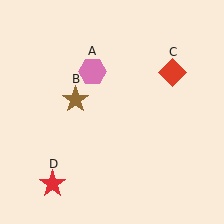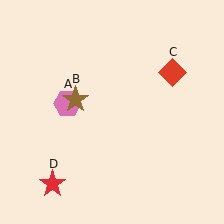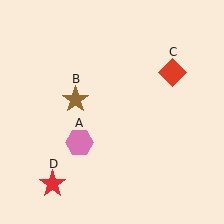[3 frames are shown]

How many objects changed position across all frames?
1 object changed position: pink hexagon (object A).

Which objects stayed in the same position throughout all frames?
Brown star (object B) and red diamond (object C) and red star (object D) remained stationary.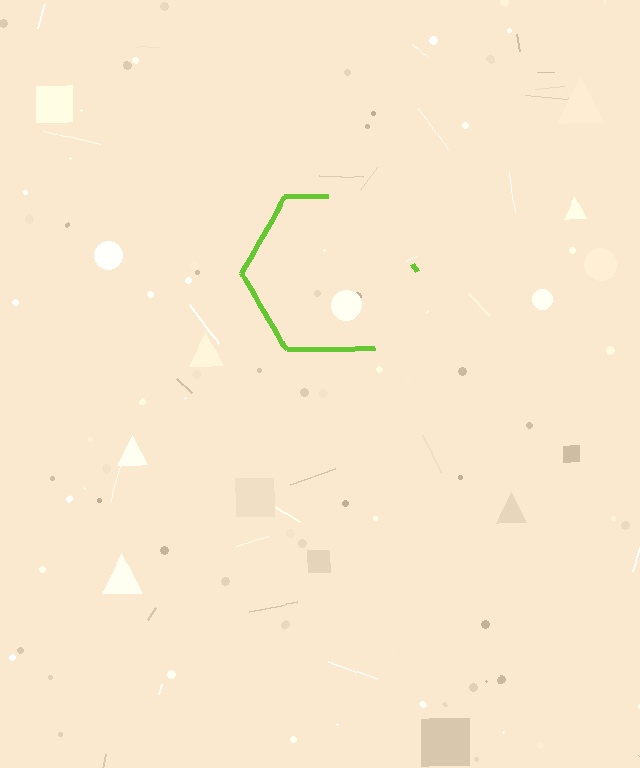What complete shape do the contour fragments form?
The contour fragments form a hexagon.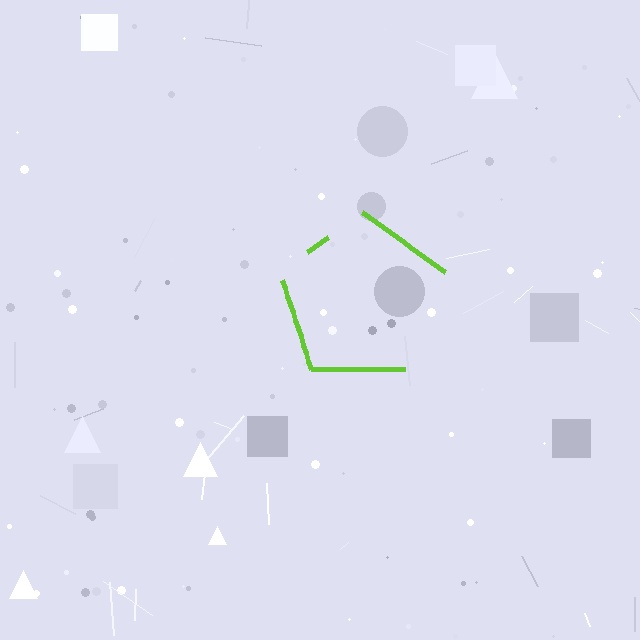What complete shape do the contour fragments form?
The contour fragments form a pentagon.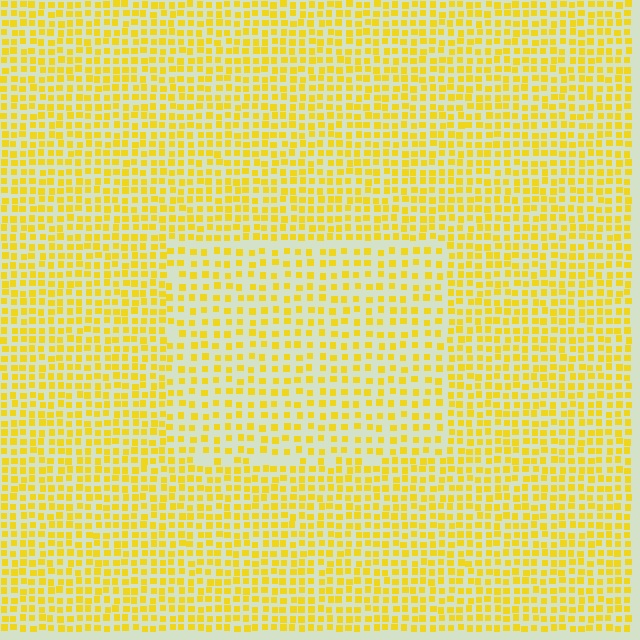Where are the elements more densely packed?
The elements are more densely packed outside the rectangle boundary.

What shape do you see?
I see a rectangle.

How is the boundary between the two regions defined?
The boundary is defined by a change in element density (approximately 1.6x ratio). All elements are the same color, size, and shape.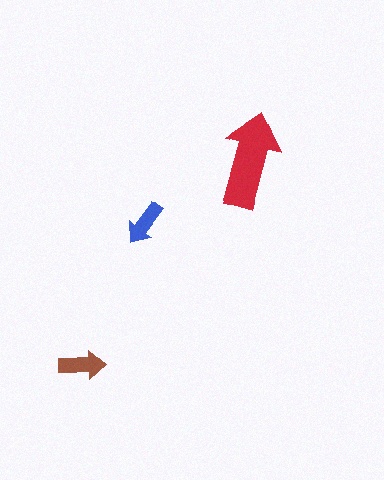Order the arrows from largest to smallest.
the red one, the brown one, the blue one.